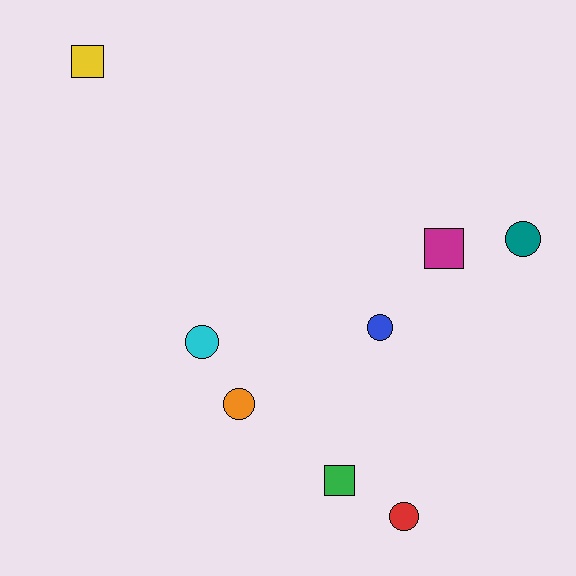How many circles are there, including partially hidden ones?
There are 5 circles.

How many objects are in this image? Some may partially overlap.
There are 8 objects.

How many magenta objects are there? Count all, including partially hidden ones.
There is 1 magenta object.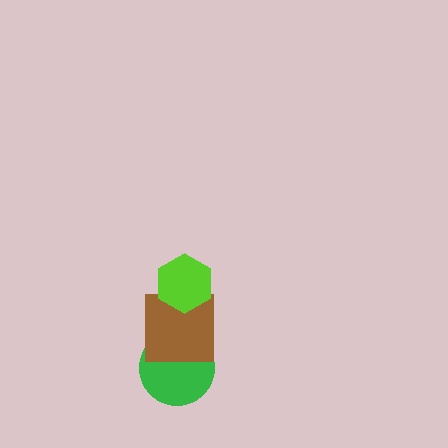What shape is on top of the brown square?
The lime hexagon is on top of the brown square.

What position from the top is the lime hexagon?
The lime hexagon is 1st from the top.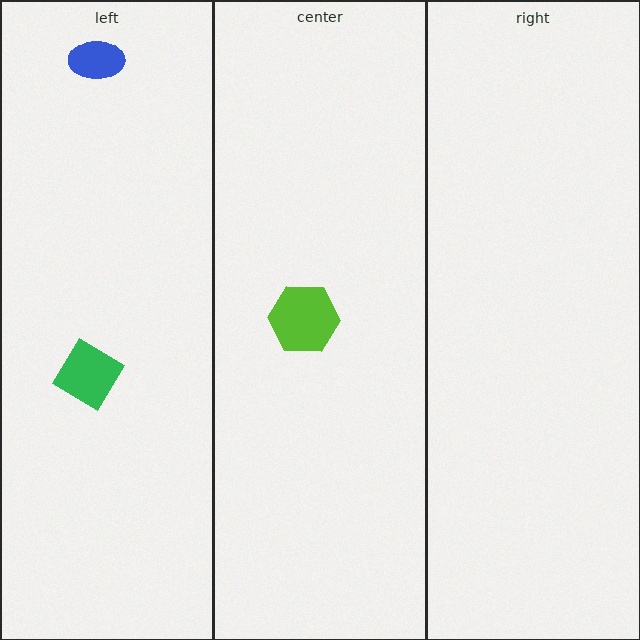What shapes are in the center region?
The lime hexagon.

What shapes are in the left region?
The green diamond, the blue ellipse.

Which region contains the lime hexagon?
The center region.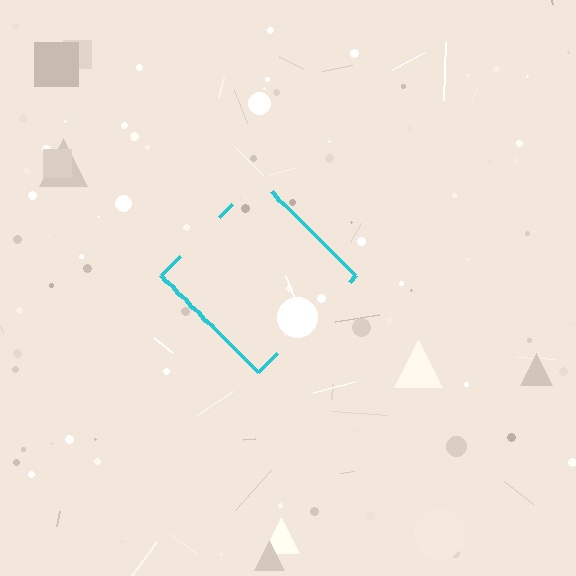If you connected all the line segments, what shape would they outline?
They would outline a diamond.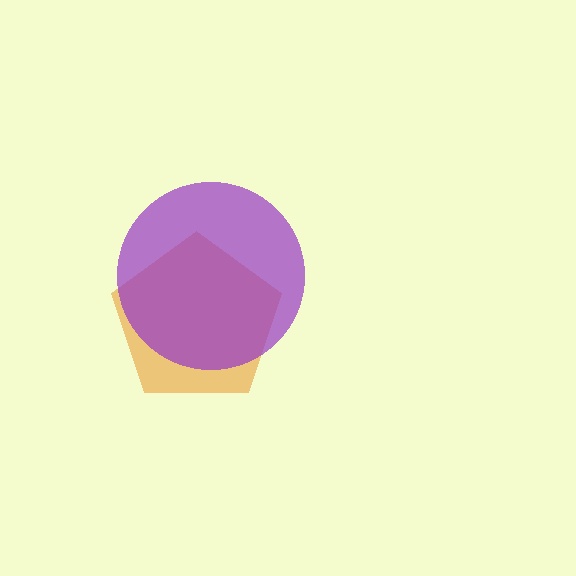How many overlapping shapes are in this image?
There are 2 overlapping shapes in the image.